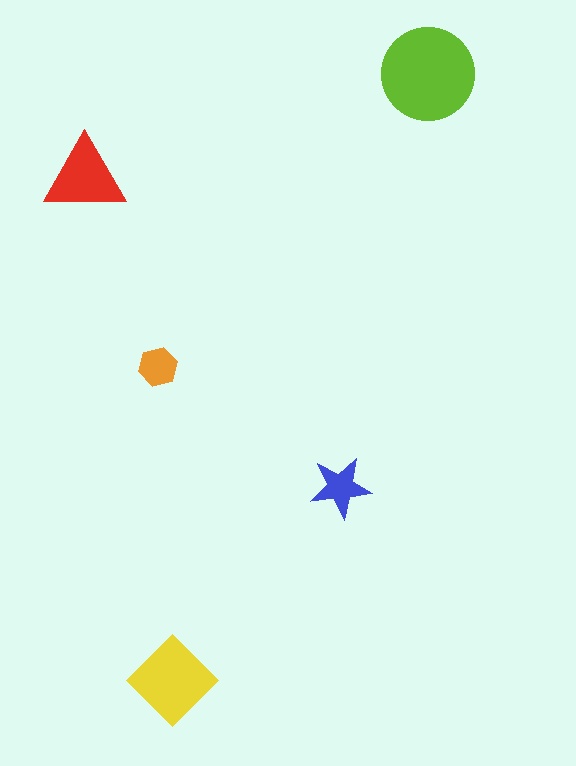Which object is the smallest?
The orange hexagon.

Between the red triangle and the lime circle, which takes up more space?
The lime circle.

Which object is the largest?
The lime circle.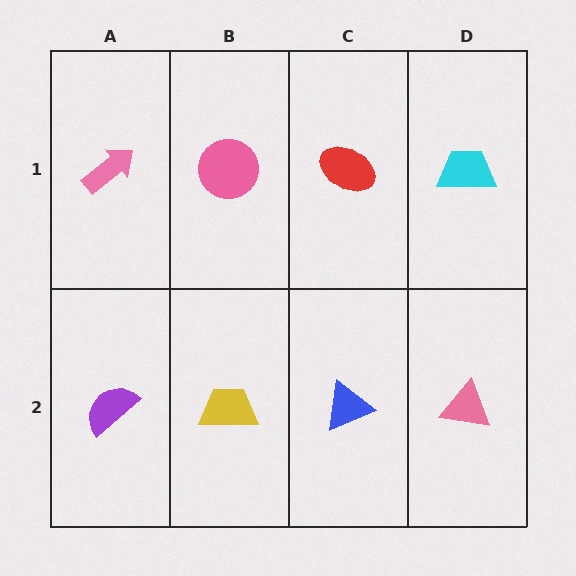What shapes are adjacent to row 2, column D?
A cyan trapezoid (row 1, column D), a blue triangle (row 2, column C).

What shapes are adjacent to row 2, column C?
A red ellipse (row 1, column C), a yellow trapezoid (row 2, column B), a pink triangle (row 2, column D).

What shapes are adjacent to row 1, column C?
A blue triangle (row 2, column C), a pink circle (row 1, column B), a cyan trapezoid (row 1, column D).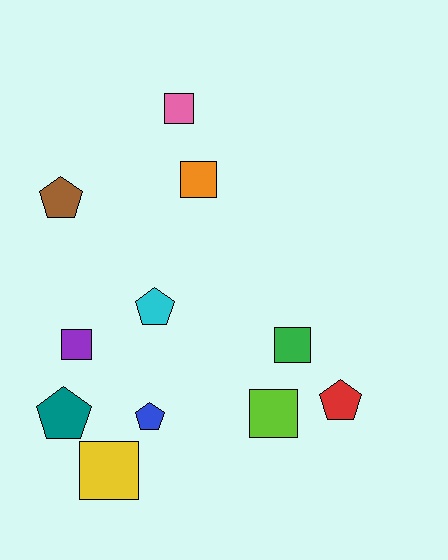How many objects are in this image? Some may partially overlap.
There are 11 objects.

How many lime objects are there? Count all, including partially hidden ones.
There is 1 lime object.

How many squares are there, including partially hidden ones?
There are 6 squares.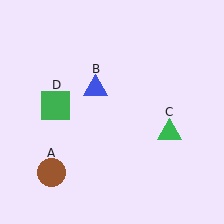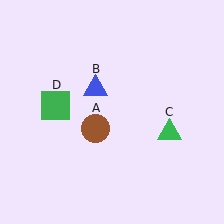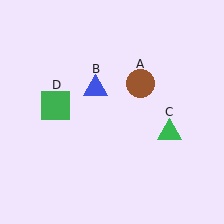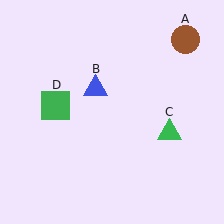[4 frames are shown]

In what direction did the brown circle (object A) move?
The brown circle (object A) moved up and to the right.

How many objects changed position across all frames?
1 object changed position: brown circle (object A).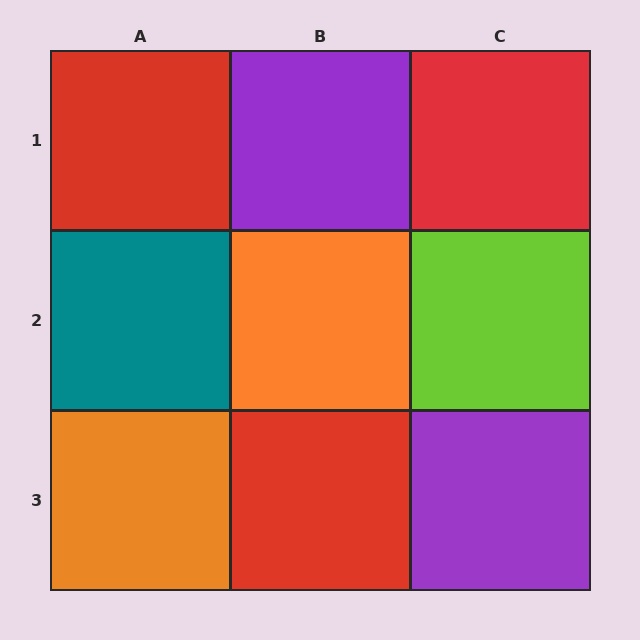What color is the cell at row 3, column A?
Orange.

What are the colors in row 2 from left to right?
Teal, orange, lime.